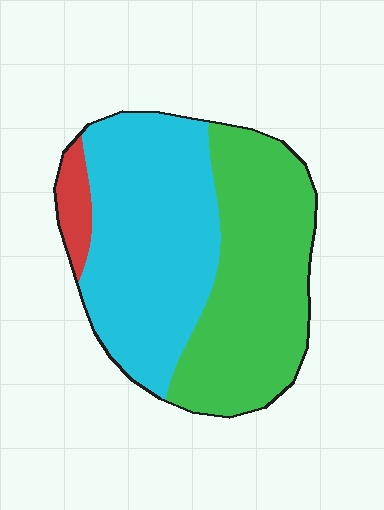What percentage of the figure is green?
Green covers around 45% of the figure.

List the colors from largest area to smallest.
From largest to smallest: cyan, green, red.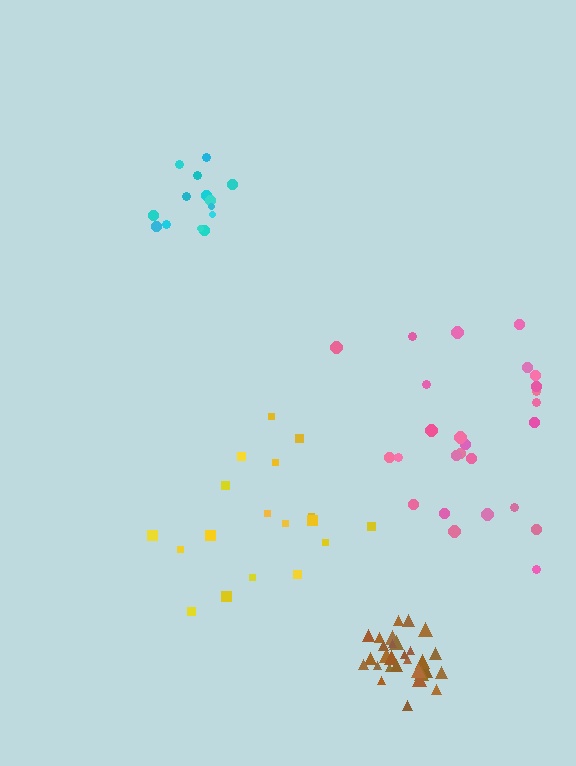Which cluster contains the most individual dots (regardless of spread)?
Brown (30).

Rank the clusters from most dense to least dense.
brown, cyan, pink, yellow.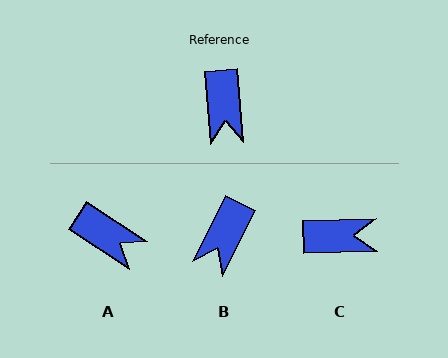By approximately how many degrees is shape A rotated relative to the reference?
Approximately 52 degrees counter-clockwise.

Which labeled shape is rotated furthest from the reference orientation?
C, about 87 degrees away.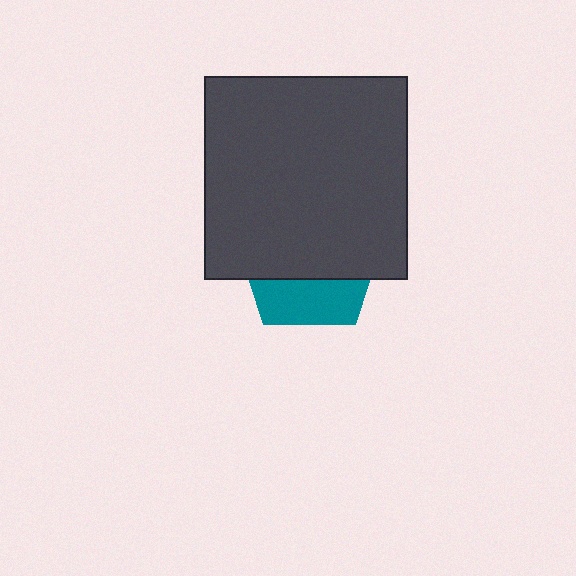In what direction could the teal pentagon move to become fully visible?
The teal pentagon could move down. That would shift it out from behind the dark gray square entirely.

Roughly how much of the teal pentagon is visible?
A small part of it is visible (roughly 34%).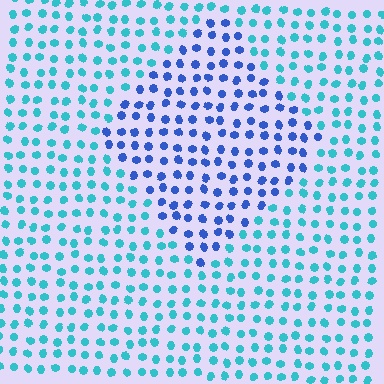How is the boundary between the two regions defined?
The boundary is defined purely by a slight shift in hue (about 41 degrees). Spacing, size, and orientation are identical on both sides.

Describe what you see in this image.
The image is filled with small cyan elements in a uniform arrangement. A diamond-shaped region is visible where the elements are tinted to a slightly different hue, forming a subtle color boundary.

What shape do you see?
I see a diamond.